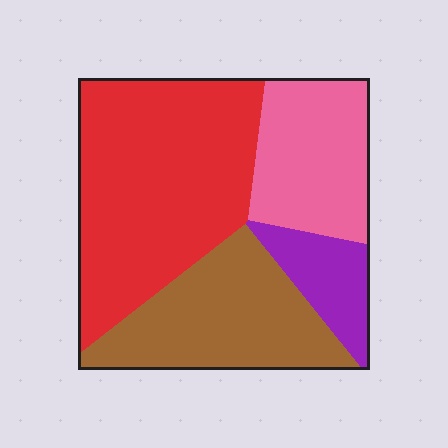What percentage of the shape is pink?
Pink covers 21% of the shape.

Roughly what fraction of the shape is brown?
Brown covers 26% of the shape.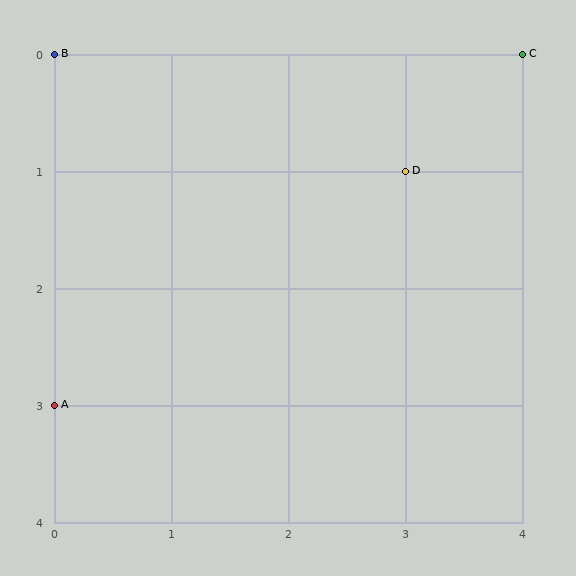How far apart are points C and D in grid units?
Points C and D are 1 column and 1 row apart (about 1.4 grid units diagonally).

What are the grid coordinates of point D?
Point D is at grid coordinates (3, 1).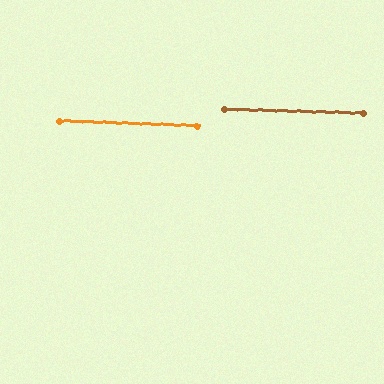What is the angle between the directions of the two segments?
Approximately 1 degree.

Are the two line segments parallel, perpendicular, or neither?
Parallel — their directions differ by only 0.6°.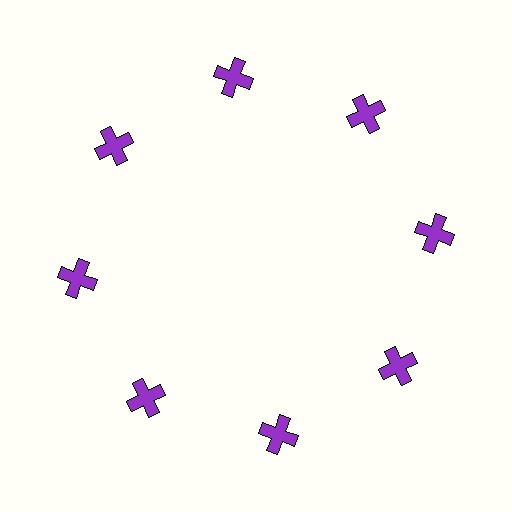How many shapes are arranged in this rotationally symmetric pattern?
There are 8 shapes, arranged in 8 groups of 1.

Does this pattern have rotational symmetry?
Yes, this pattern has 8-fold rotational symmetry. It looks the same after rotating 45 degrees around the center.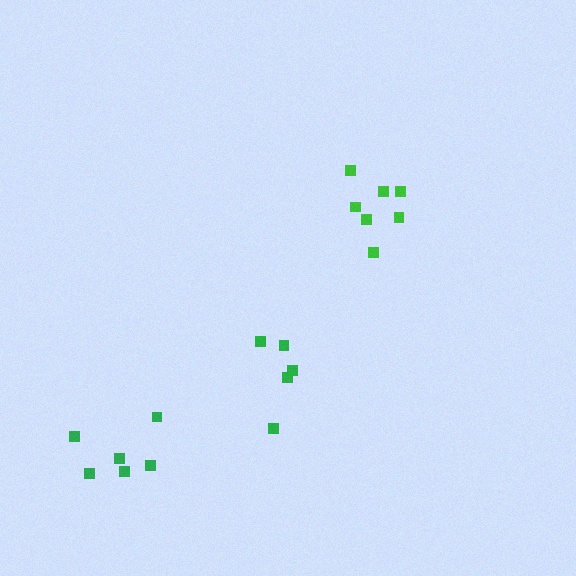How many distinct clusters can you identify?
There are 3 distinct clusters.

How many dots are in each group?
Group 1: 6 dots, Group 2: 5 dots, Group 3: 7 dots (18 total).